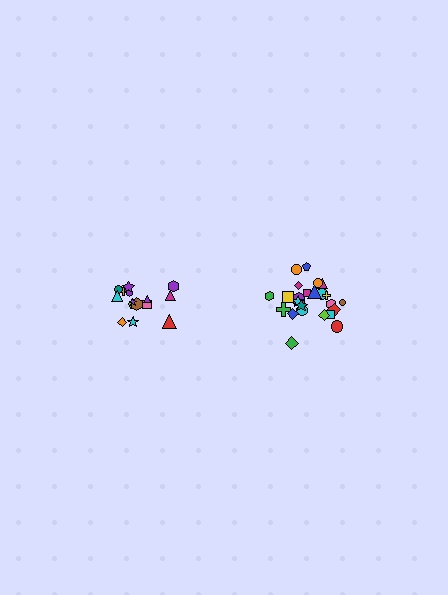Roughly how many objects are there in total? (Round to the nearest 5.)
Roughly 40 objects in total.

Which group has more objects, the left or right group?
The right group.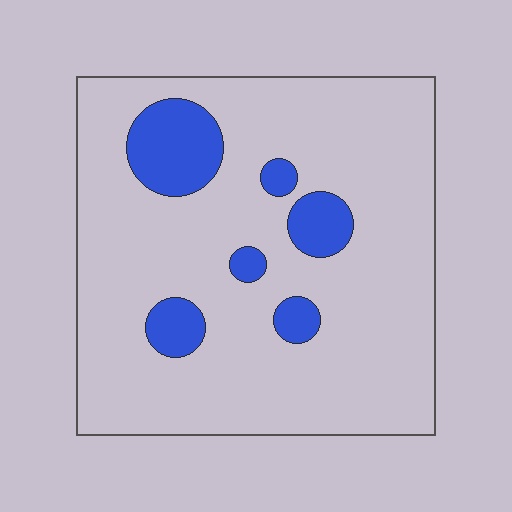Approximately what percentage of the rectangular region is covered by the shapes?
Approximately 15%.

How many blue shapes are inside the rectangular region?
6.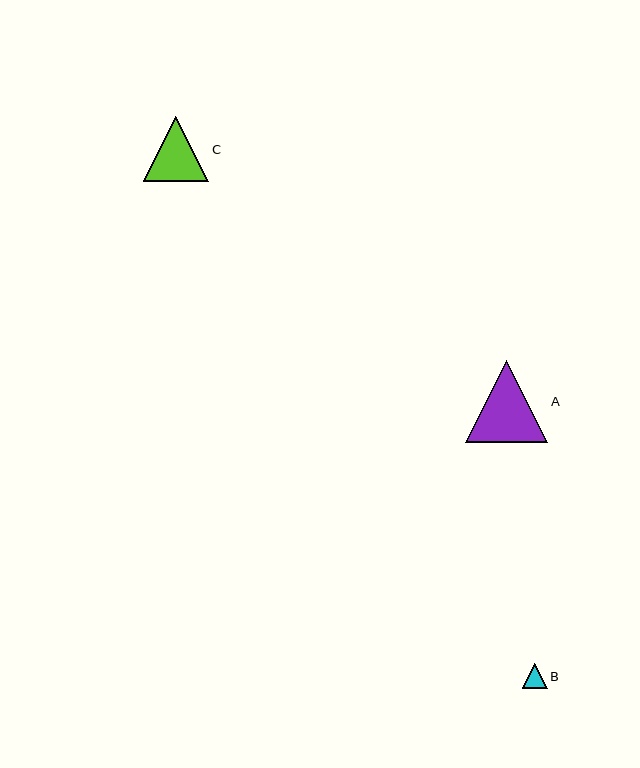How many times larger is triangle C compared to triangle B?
Triangle C is approximately 2.6 times the size of triangle B.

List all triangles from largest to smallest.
From largest to smallest: A, C, B.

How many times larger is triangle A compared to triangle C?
Triangle A is approximately 1.3 times the size of triangle C.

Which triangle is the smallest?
Triangle B is the smallest with a size of approximately 25 pixels.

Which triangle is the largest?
Triangle A is the largest with a size of approximately 82 pixels.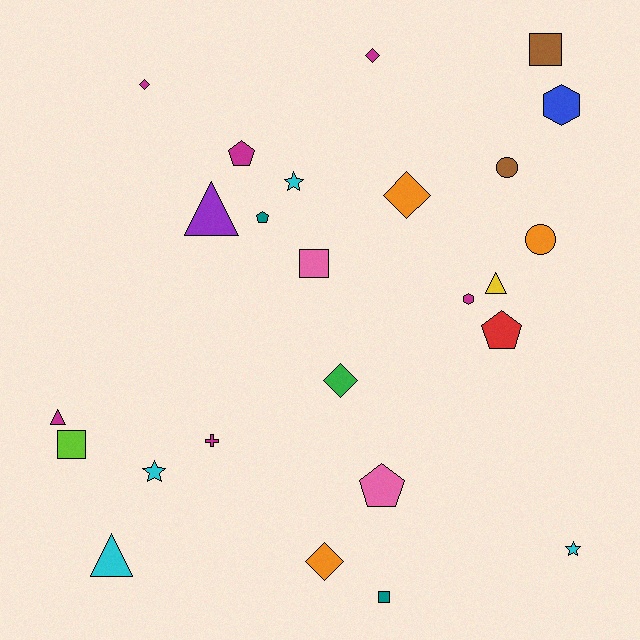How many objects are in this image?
There are 25 objects.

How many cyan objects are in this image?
There are 4 cyan objects.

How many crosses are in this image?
There is 1 cross.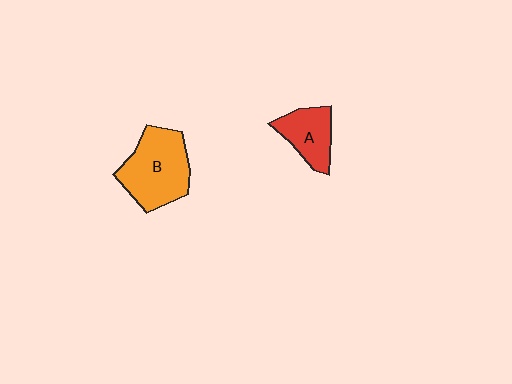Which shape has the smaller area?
Shape A (red).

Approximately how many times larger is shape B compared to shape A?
Approximately 1.7 times.